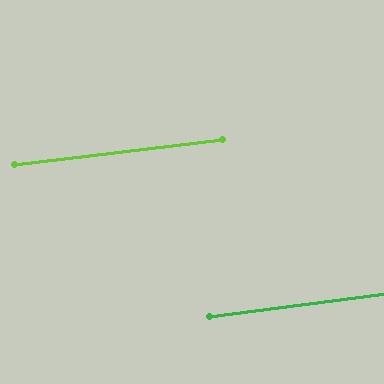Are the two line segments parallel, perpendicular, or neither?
Parallel — their directions differ by only 0.5°.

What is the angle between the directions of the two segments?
Approximately 0 degrees.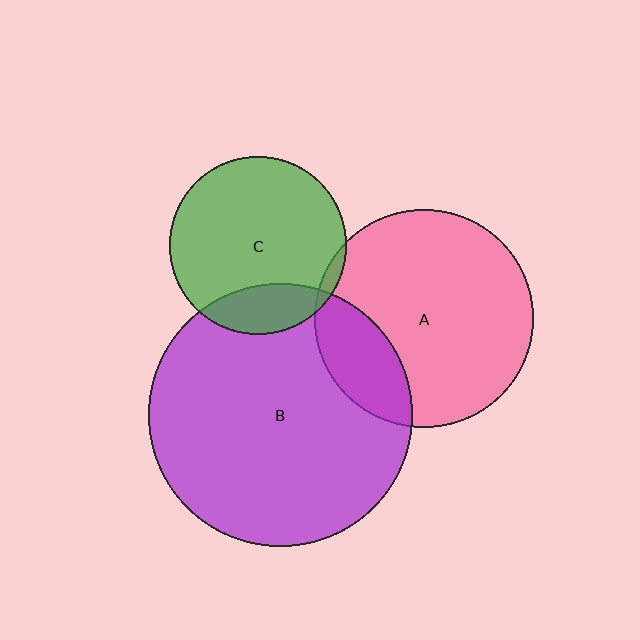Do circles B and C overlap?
Yes.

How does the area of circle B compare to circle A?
Approximately 1.5 times.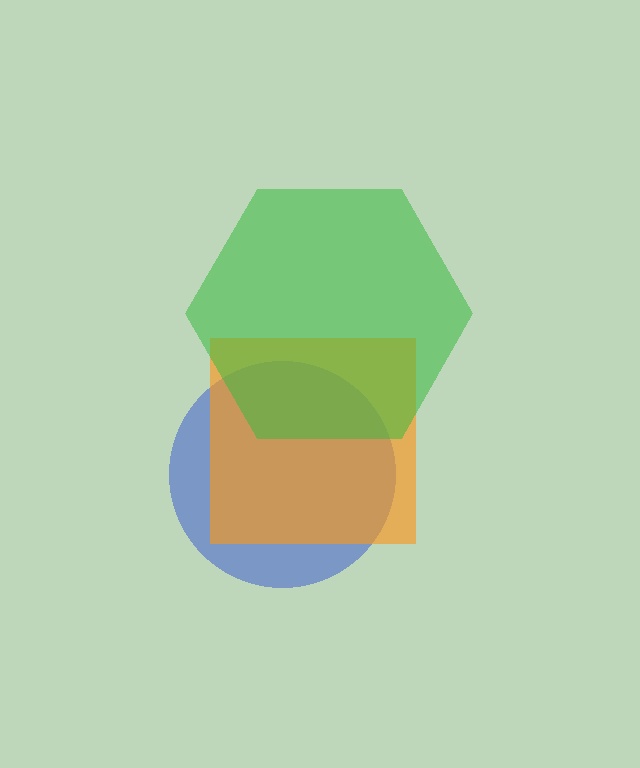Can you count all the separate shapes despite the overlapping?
Yes, there are 3 separate shapes.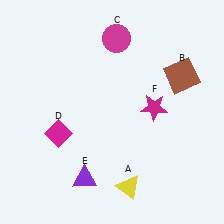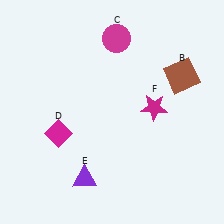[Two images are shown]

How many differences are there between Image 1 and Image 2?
There is 1 difference between the two images.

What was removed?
The yellow triangle (A) was removed in Image 2.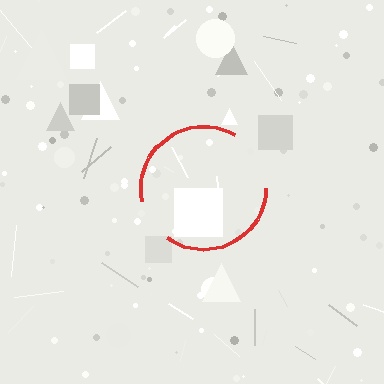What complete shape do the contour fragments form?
The contour fragments form a circle.